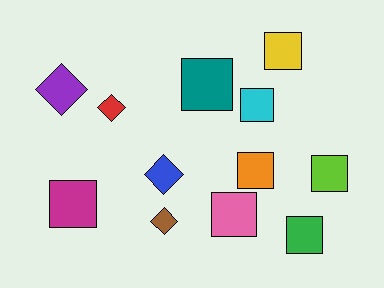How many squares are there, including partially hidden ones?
There are 8 squares.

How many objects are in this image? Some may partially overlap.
There are 12 objects.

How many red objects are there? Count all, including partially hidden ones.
There is 1 red object.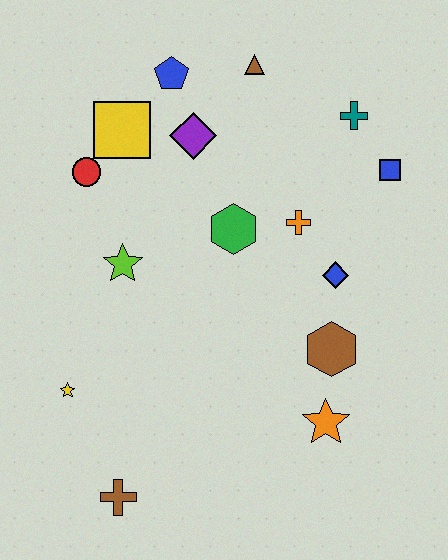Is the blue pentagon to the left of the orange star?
Yes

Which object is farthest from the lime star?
The blue square is farthest from the lime star.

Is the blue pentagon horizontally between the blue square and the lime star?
Yes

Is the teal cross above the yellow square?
Yes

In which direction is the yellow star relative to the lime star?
The yellow star is below the lime star.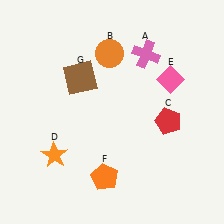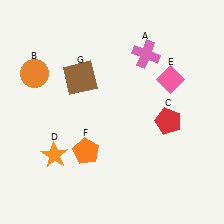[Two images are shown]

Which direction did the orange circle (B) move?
The orange circle (B) moved left.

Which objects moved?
The objects that moved are: the orange circle (B), the orange pentagon (F).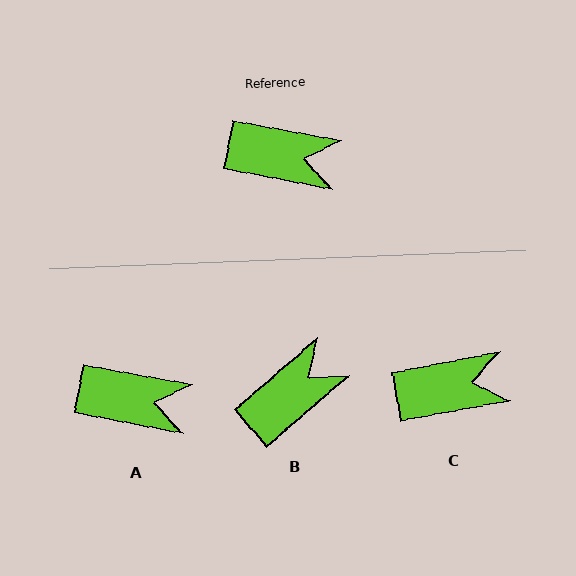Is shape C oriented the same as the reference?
No, it is off by about 22 degrees.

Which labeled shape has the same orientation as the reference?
A.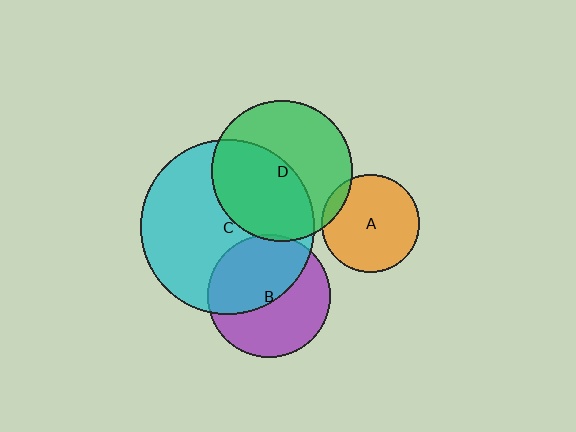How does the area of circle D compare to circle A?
Approximately 2.1 times.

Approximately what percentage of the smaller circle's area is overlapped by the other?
Approximately 5%.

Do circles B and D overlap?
Yes.